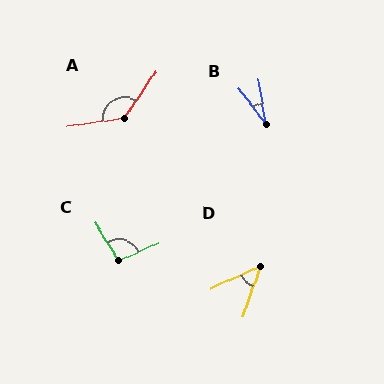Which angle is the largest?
A, at approximately 133 degrees.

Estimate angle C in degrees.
Approximately 97 degrees.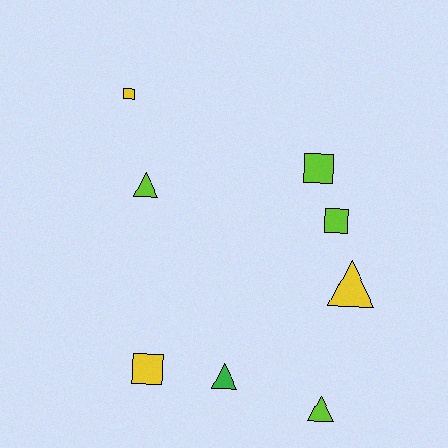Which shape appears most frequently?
Square, with 4 objects.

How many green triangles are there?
There is 1 green triangle.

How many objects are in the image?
There are 8 objects.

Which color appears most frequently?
Lime, with 4 objects.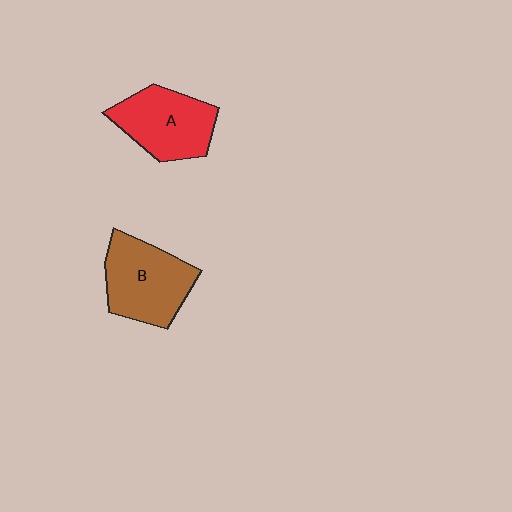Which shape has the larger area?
Shape B (brown).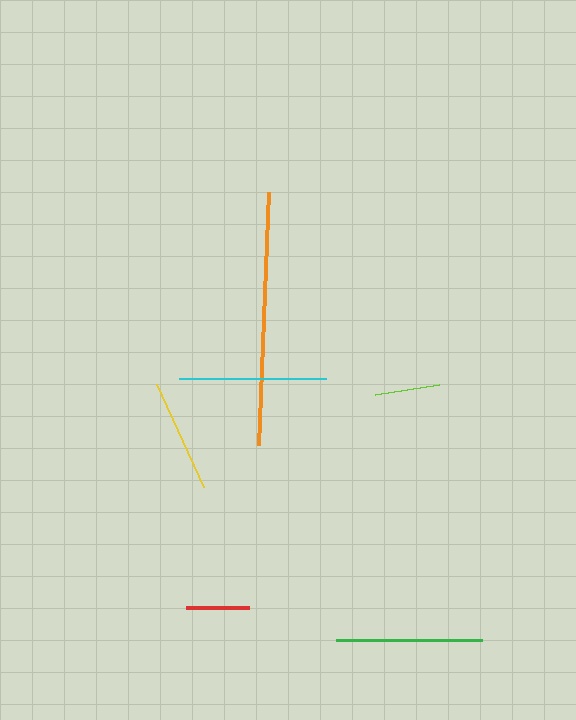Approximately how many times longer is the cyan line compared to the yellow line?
The cyan line is approximately 1.3 times the length of the yellow line.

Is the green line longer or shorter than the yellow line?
The green line is longer than the yellow line.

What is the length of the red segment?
The red segment is approximately 63 pixels long.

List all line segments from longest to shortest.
From longest to shortest: orange, cyan, green, yellow, lime, red.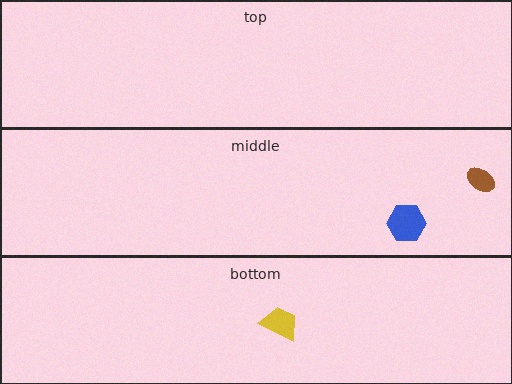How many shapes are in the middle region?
2.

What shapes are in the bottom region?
The yellow trapezoid.